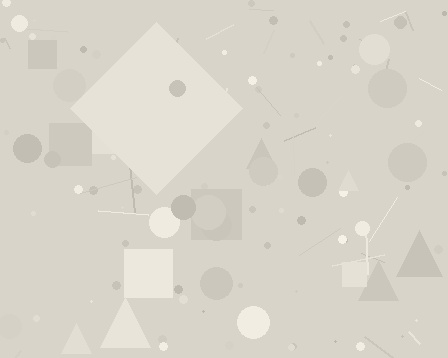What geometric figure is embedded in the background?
A diamond is embedded in the background.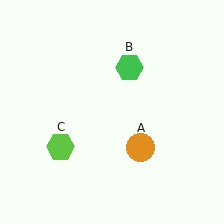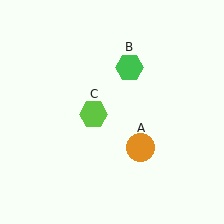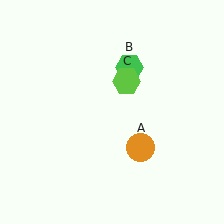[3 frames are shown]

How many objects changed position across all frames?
1 object changed position: lime hexagon (object C).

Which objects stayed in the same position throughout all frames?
Orange circle (object A) and green hexagon (object B) remained stationary.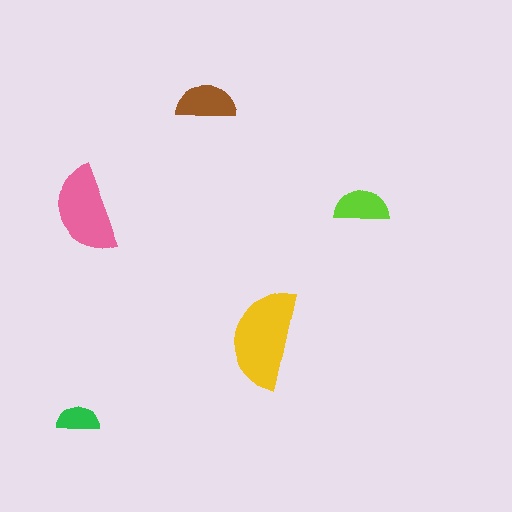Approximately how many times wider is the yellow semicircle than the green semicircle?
About 2.5 times wider.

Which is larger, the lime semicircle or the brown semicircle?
The brown one.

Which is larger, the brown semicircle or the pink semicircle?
The pink one.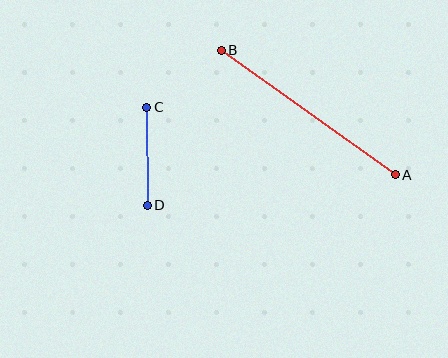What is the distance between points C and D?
The distance is approximately 98 pixels.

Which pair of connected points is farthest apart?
Points A and B are farthest apart.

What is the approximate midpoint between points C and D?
The midpoint is at approximately (147, 156) pixels.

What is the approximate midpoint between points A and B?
The midpoint is at approximately (308, 113) pixels.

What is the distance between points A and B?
The distance is approximately 214 pixels.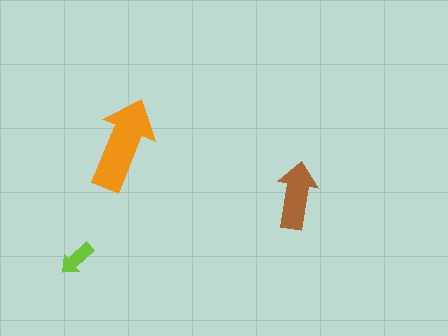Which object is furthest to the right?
The brown arrow is rightmost.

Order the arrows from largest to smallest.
the orange one, the brown one, the lime one.